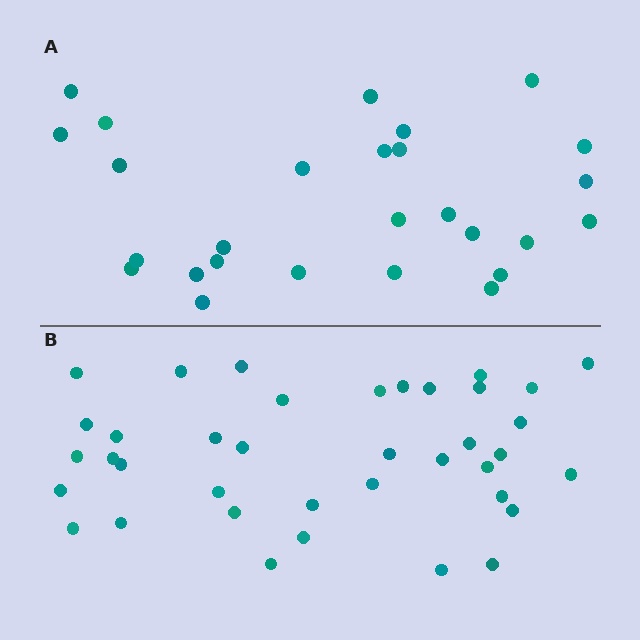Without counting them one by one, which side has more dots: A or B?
Region B (the bottom region) has more dots.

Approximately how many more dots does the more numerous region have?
Region B has roughly 12 or so more dots than region A.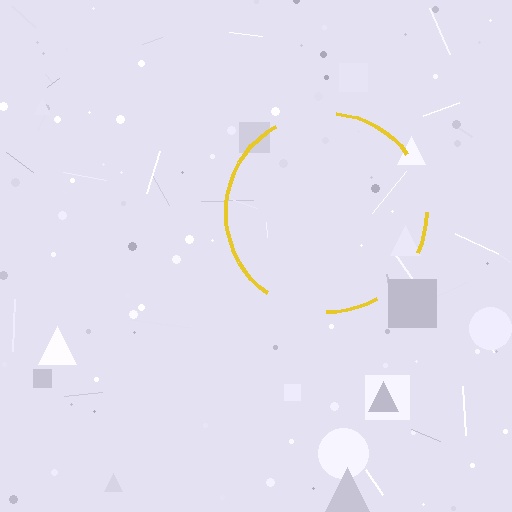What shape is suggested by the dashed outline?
The dashed outline suggests a circle.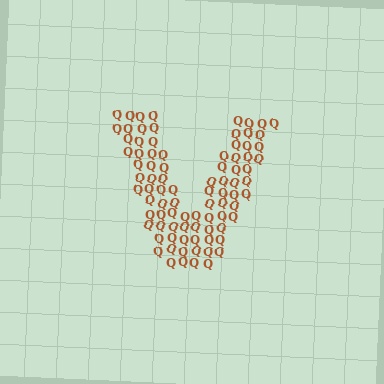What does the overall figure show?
The overall figure shows the letter V.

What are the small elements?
The small elements are letter Q's.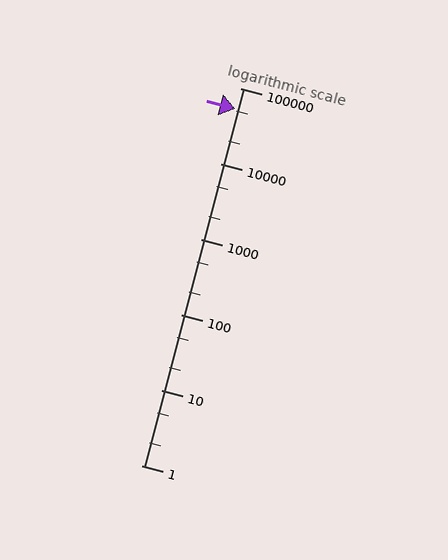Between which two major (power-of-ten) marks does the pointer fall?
The pointer is between 10000 and 100000.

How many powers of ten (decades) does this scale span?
The scale spans 5 decades, from 1 to 100000.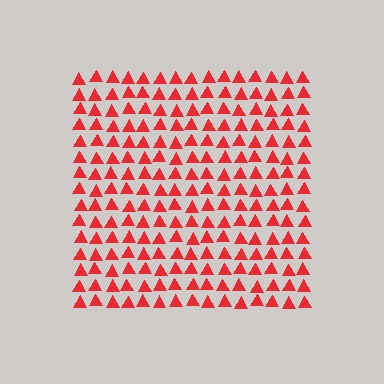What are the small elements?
The small elements are triangles.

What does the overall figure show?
The overall figure shows a square.